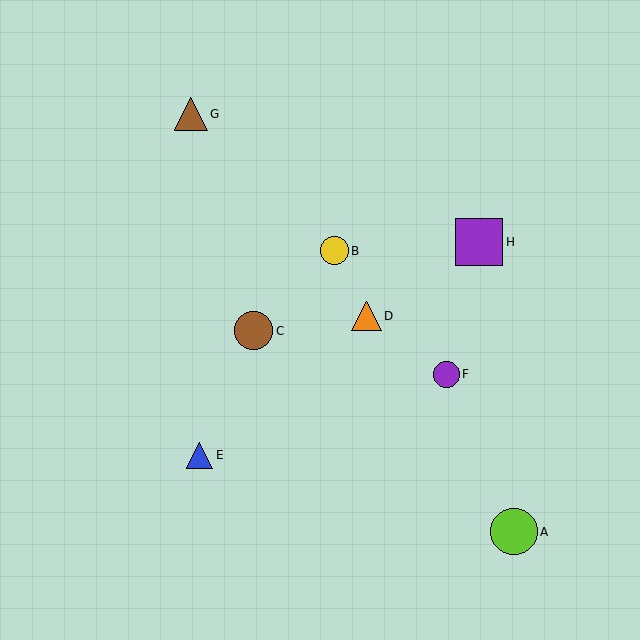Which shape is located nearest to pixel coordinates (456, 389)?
The purple circle (labeled F) at (446, 374) is nearest to that location.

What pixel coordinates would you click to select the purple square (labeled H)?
Click at (479, 242) to select the purple square H.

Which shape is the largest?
The purple square (labeled H) is the largest.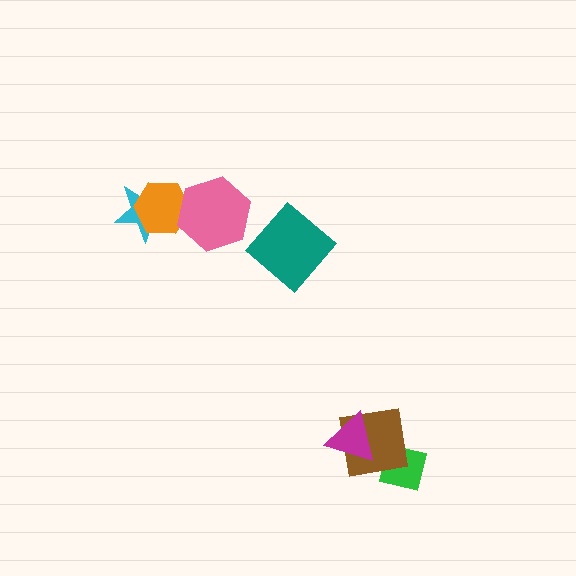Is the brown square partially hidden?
Yes, it is partially covered by another shape.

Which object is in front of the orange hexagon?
The pink hexagon is in front of the orange hexagon.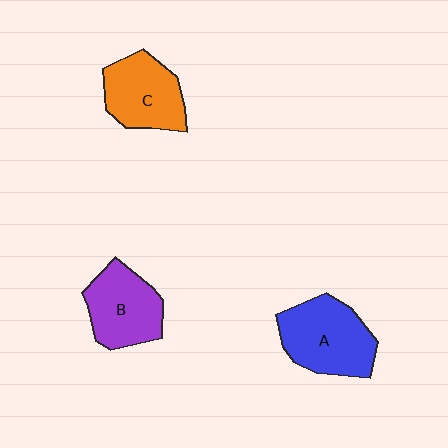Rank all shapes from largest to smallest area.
From largest to smallest: A (blue), C (orange), B (purple).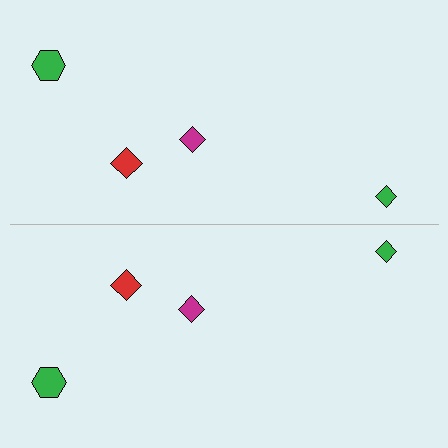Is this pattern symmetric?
Yes, this pattern has bilateral (reflection) symmetry.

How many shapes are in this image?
There are 8 shapes in this image.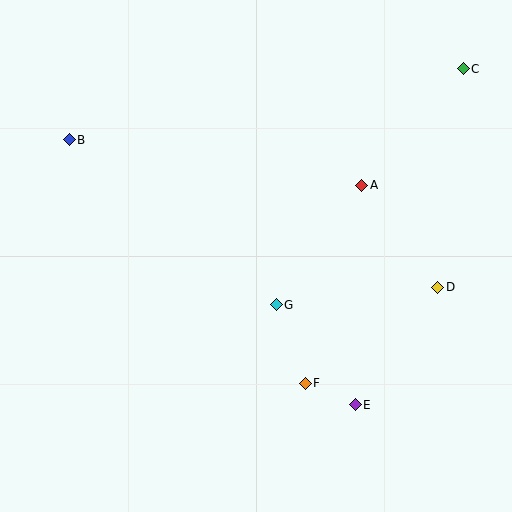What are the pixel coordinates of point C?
Point C is at (463, 69).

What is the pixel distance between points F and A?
The distance between F and A is 206 pixels.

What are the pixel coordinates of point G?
Point G is at (276, 305).